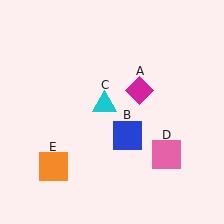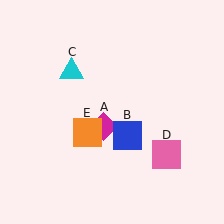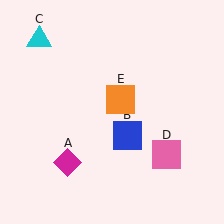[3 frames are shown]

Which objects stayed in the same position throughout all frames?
Blue square (object B) and pink square (object D) remained stationary.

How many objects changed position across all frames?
3 objects changed position: magenta diamond (object A), cyan triangle (object C), orange square (object E).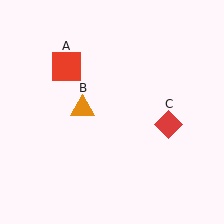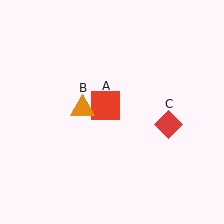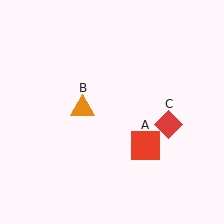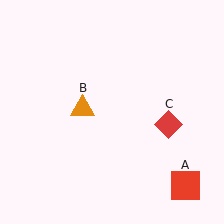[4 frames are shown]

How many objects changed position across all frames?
1 object changed position: red square (object A).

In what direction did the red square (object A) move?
The red square (object A) moved down and to the right.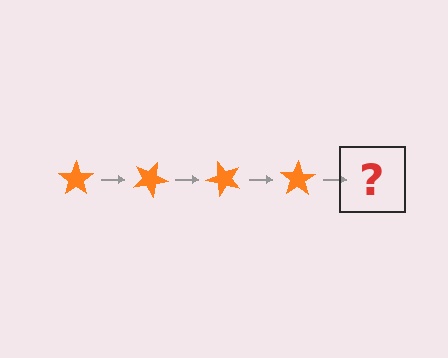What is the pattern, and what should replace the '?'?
The pattern is that the star rotates 25 degrees each step. The '?' should be an orange star rotated 100 degrees.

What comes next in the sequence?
The next element should be an orange star rotated 100 degrees.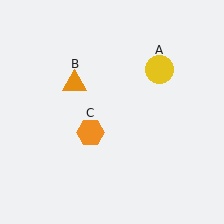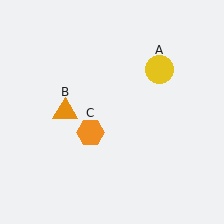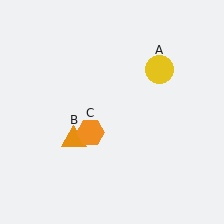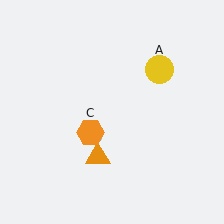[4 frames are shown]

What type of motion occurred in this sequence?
The orange triangle (object B) rotated counterclockwise around the center of the scene.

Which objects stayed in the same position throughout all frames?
Yellow circle (object A) and orange hexagon (object C) remained stationary.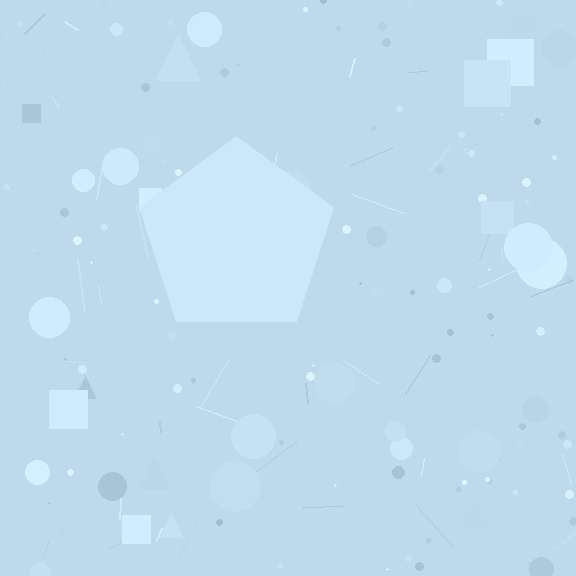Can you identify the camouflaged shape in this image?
The camouflaged shape is a pentagon.